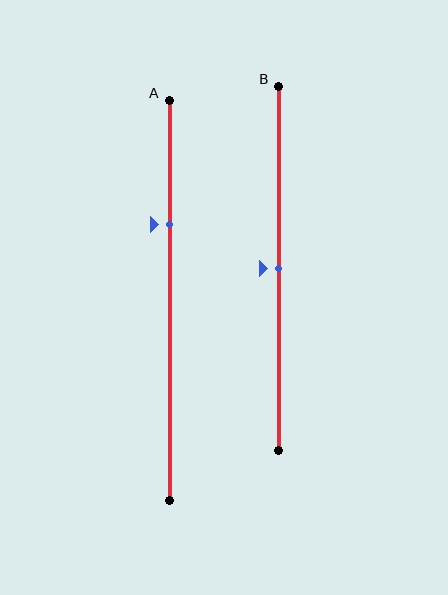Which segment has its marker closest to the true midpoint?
Segment B has its marker closest to the true midpoint.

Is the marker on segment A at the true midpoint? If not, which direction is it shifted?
No, the marker on segment A is shifted upward by about 19% of the segment length.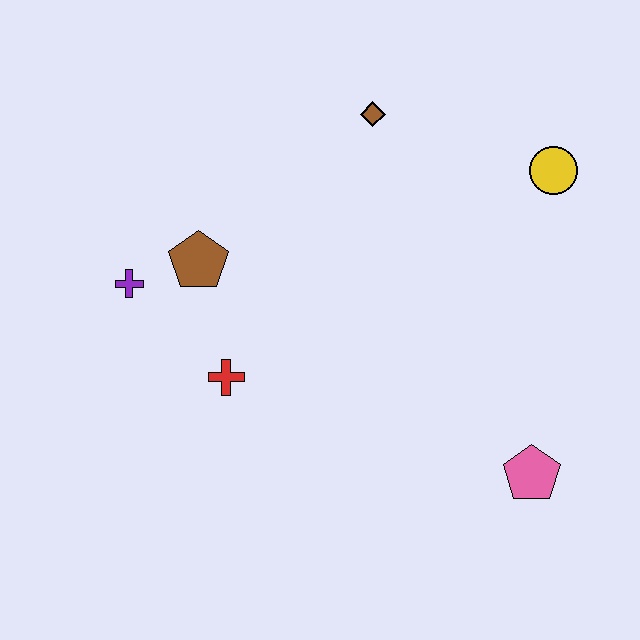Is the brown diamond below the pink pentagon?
No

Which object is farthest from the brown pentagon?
The pink pentagon is farthest from the brown pentagon.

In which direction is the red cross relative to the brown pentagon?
The red cross is below the brown pentagon.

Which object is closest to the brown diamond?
The yellow circle is closest to the brown diamond.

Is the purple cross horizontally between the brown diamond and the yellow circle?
No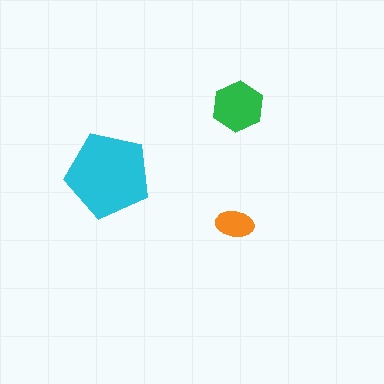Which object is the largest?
The cyan pentagon.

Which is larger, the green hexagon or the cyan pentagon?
The cyan pentagon.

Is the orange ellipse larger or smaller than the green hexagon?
Smaller.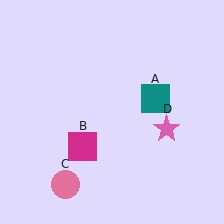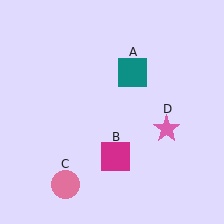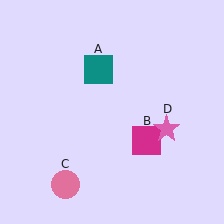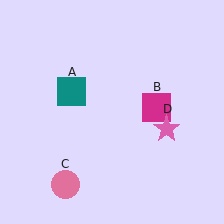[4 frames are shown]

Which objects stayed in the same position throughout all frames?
Pink circle (object C) and pink star (object D) remained stationary.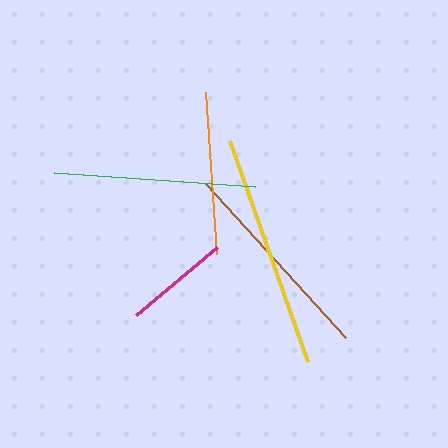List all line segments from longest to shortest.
From longest to shortest: yellow, brown, green, orange, magenta.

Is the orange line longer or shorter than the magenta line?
The orange line is longer than the magenta line.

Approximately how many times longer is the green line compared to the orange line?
The green line is approximately 1.2 times the length of the orange line.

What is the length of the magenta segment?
The magenta segment is approximately 106 pixels long.